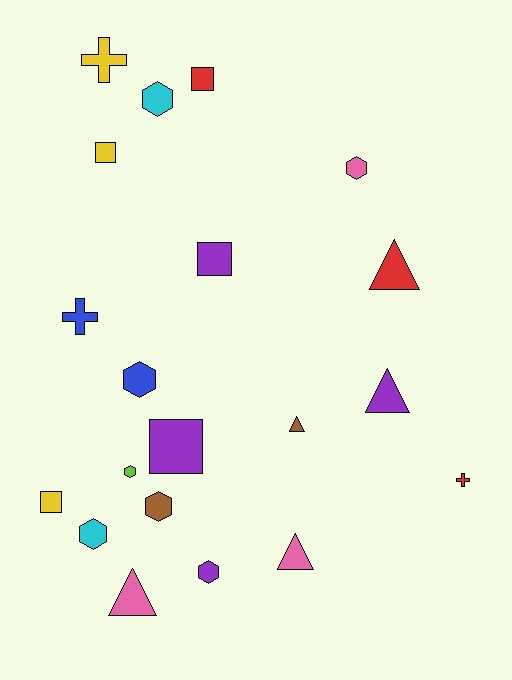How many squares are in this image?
There are 5 squares.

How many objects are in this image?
There are 20 objects.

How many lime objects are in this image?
There is 1 lime object.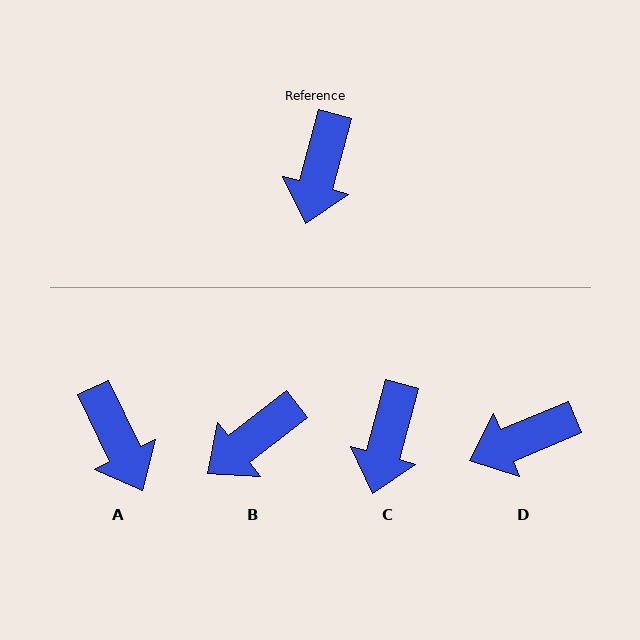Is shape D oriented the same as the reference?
No, it is off by about 52 degrees.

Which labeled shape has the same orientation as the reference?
C.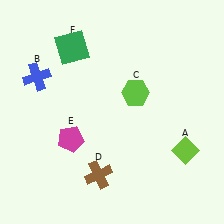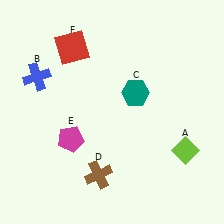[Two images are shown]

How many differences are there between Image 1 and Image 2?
There are 2 differences between the two images.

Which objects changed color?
C changed from lime to teal. F changed from green to red.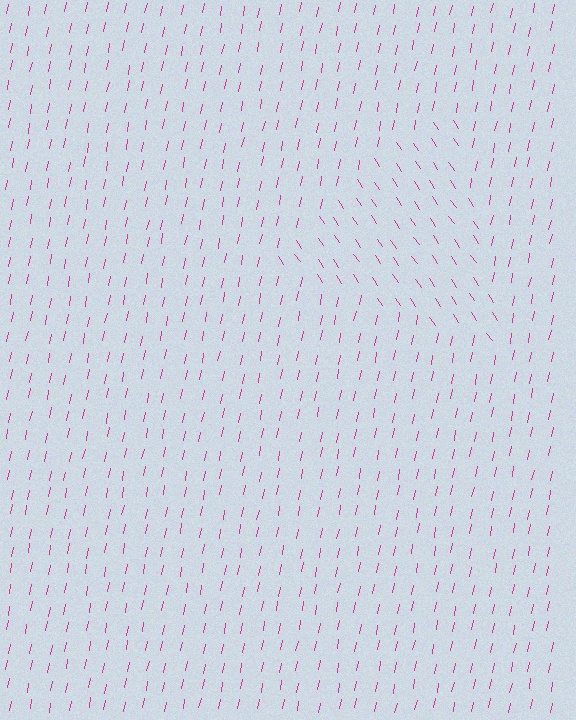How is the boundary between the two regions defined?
The boundary is defined purely by a change in line orientation (approximately 45 degrees difference). All lines are the same color and thickness.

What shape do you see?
I see a triangle.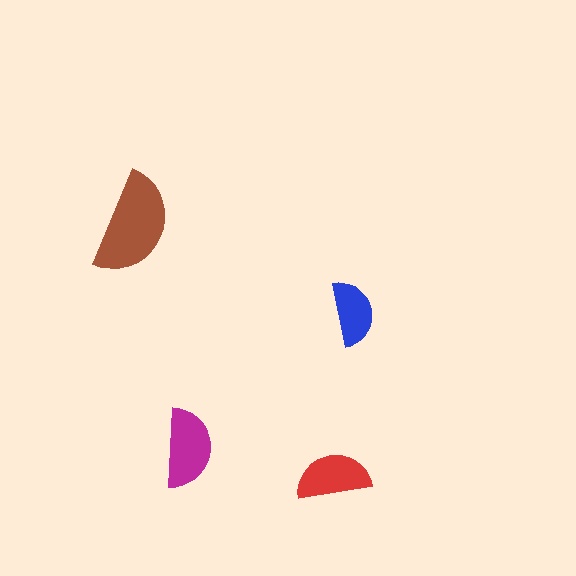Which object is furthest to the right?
The blue semicircle is rightmost.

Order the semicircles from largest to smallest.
the brown one, the magenta one, the red one, the blue one.